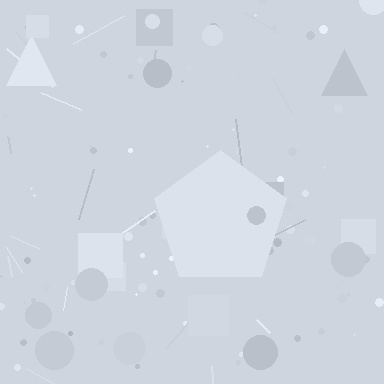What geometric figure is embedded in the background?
A pentagon is embedded in the background.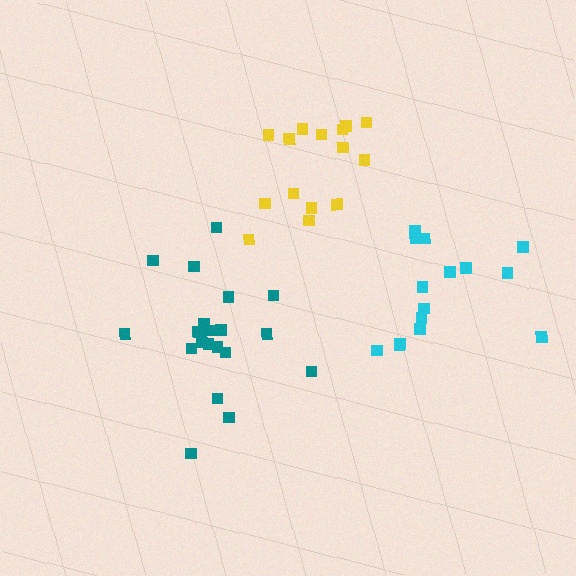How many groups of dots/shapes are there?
There are 3 groups.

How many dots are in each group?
Group 1: 15 dots, Group 2: 20 dots, Group 3: 15 dots (50 total).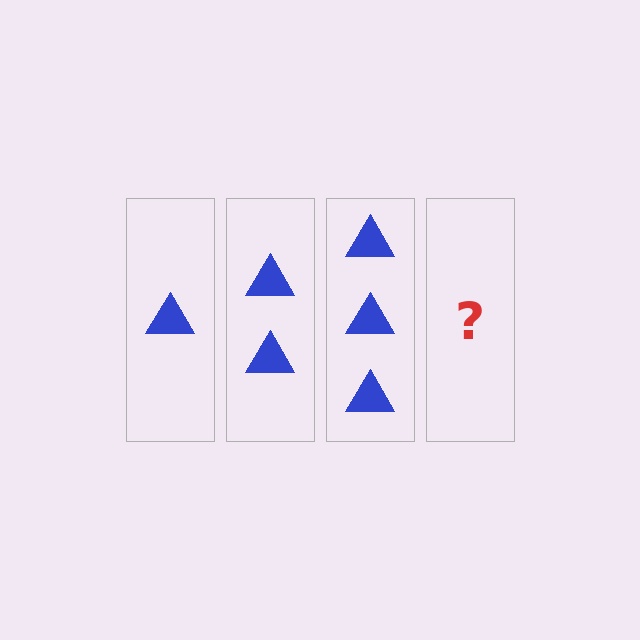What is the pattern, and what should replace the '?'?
The pattern is that each step adds one more triangle. The '?' should be 4 triangles.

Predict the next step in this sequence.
The next step is 4 triangles.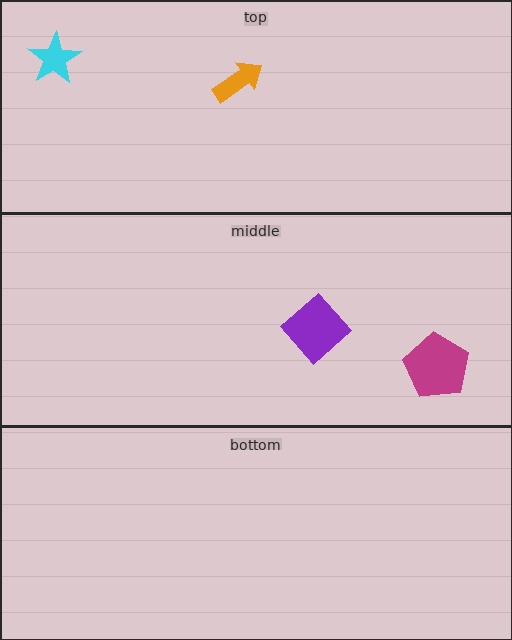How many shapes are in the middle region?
2.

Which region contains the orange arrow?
The top region.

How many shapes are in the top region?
2.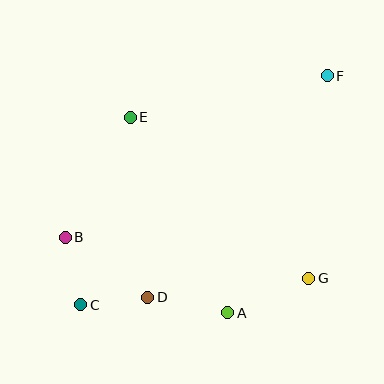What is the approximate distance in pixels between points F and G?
The distance between F and G is approximately 204 pixels.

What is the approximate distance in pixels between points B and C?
The distance between B and C is approximately 69 pixels.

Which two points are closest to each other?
Points C and D are closest to each other.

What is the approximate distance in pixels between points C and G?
The distance between C and G is approximately 229 pixels.